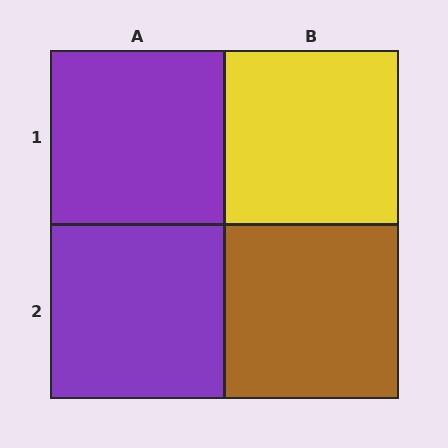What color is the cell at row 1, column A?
Purple.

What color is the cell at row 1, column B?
Yellow.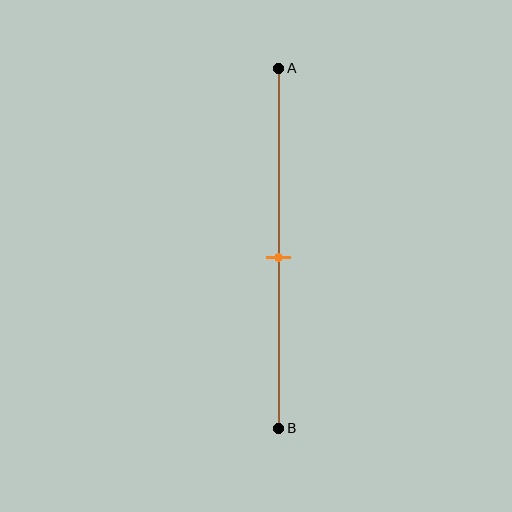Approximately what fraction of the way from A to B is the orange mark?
The orange mark is approximately 55% of the way from A to B.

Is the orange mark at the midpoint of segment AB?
Yes, the mark is approximately at the midpoint.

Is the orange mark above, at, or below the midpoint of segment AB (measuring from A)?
The orange mark is approximately at the midpoint of segment AB.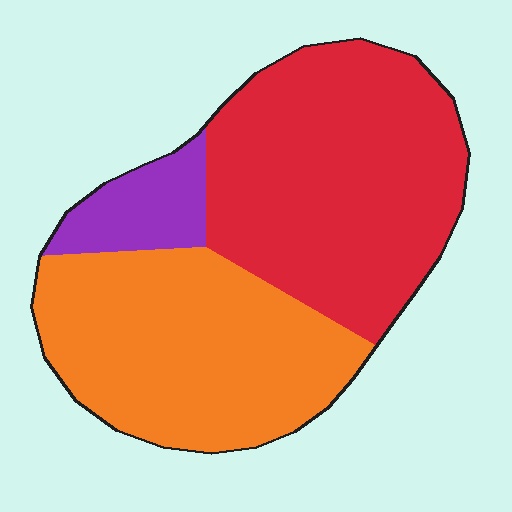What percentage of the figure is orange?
Orange takes up about two fifths (2/5) of the figure.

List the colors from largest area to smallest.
From largest to smallest: red, orange, purple.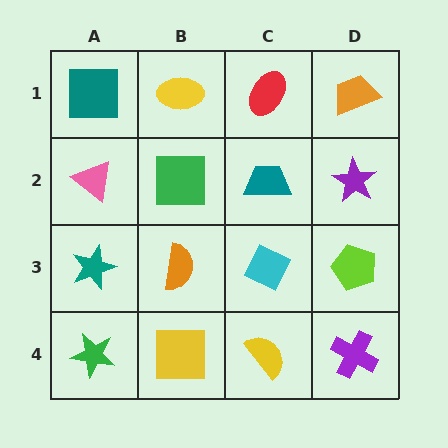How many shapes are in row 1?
4 shapes.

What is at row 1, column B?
A yellow ellipse.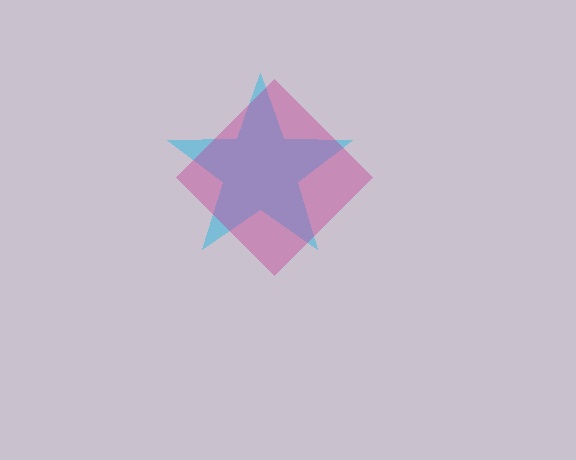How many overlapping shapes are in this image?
There are 2 overlapping shapes in the image.